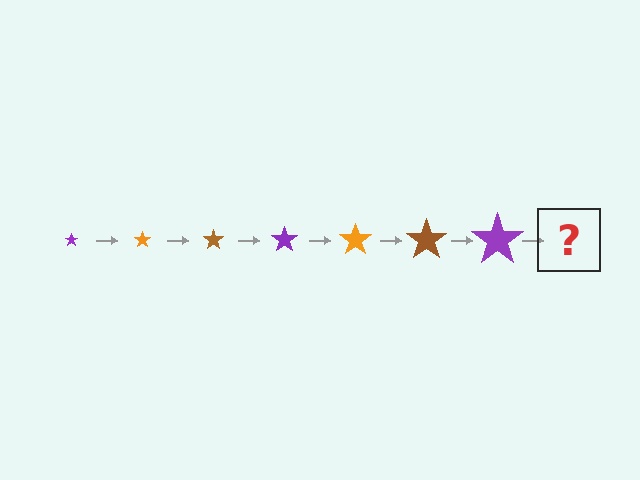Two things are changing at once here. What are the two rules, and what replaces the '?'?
The two rules are that the star grows larger each step and the color cycles through purple, orange, and brown. The '?' should be an orange star, larger than the previous one.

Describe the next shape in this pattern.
It should be an orange star, larger than the previous one.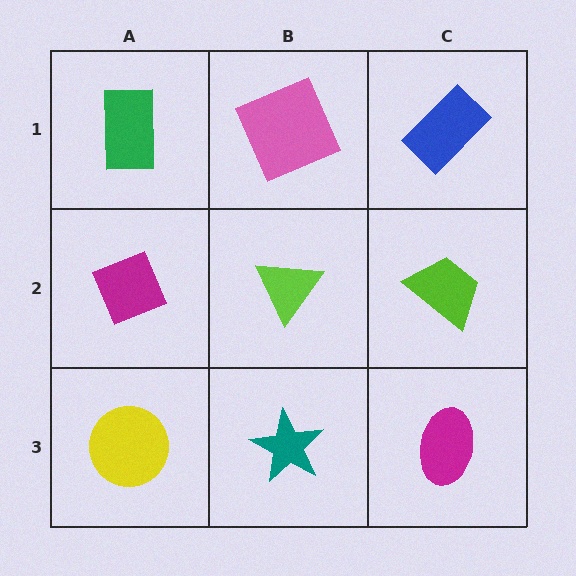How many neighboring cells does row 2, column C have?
3.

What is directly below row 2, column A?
A yellow circle.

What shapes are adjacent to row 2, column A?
A green rectangle (row 1, column A), a yellow circle (row 3, column A), a lime triangle (row 2, column B).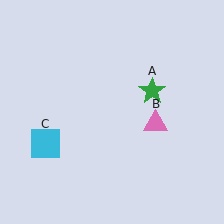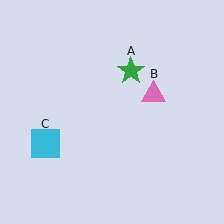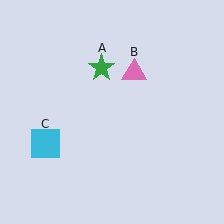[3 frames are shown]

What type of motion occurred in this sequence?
The green star (object A), pink triangle (object B) rotated counterclockwise around the center of the scene.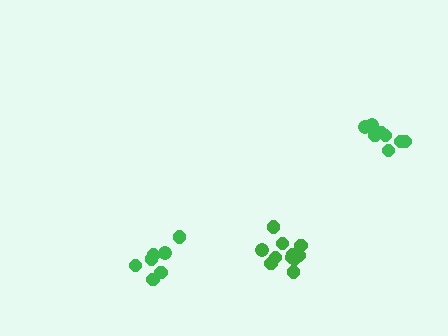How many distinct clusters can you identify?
There are 3 distinct clusters.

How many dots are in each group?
Group 1: 8 dots, Group 2: 11 dots, Group 3: 7 dots (26 total).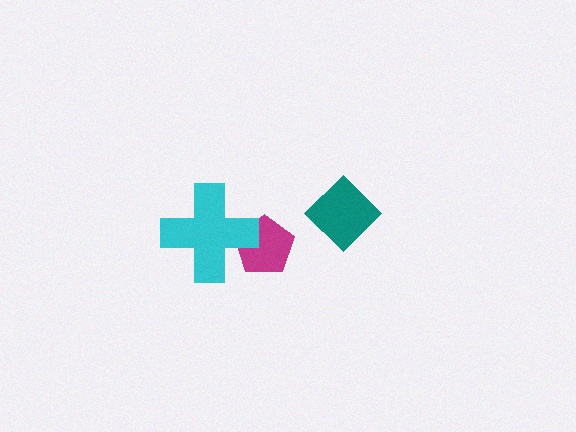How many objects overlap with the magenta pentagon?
1 object overlaps with the magenta pentagon.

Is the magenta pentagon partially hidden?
Yes, it is partially covered by another shape.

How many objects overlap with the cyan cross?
1 object overlaps with the cyan cross.